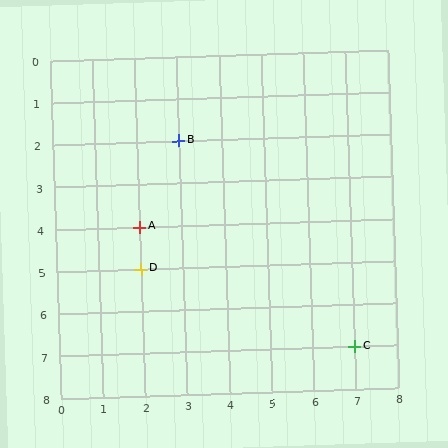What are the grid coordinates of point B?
Point B is at grid coordinates (3, 2).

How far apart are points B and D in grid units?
Points B and D are 1 column and 3 rows apart (about 3.2 grid units diagonally).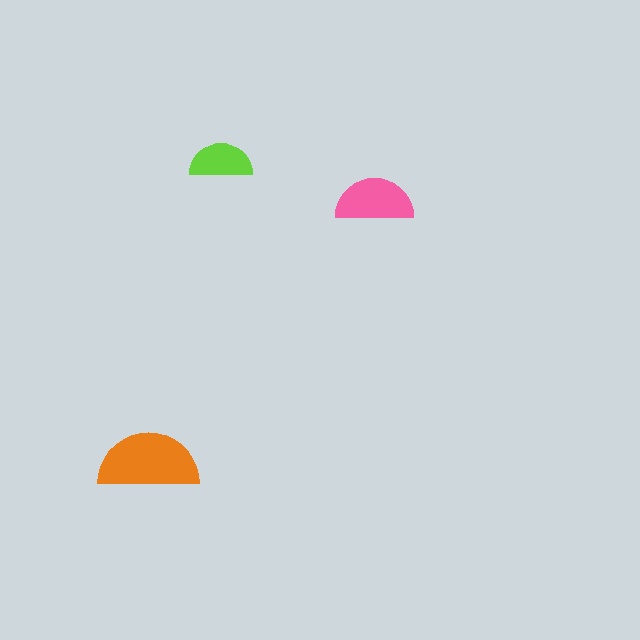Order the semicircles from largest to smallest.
the orange one, the pink one, the lime one.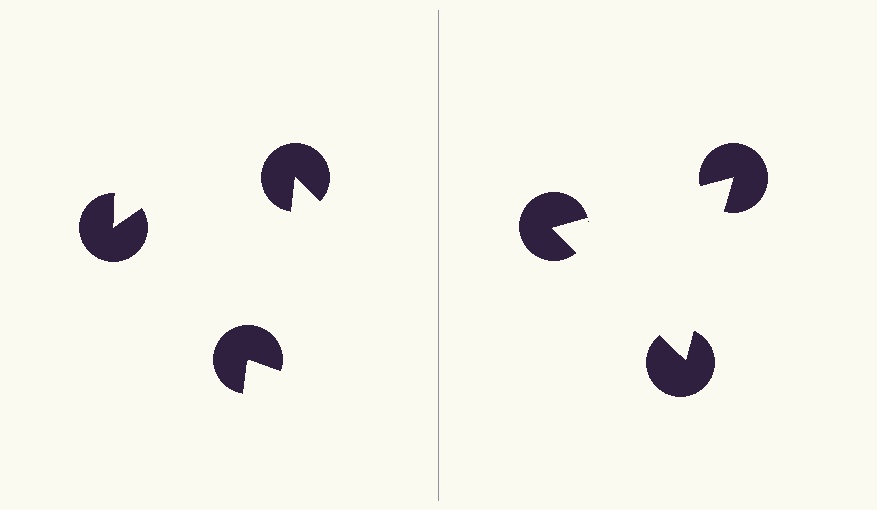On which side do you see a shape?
An illusory triangle appears on the right side. On the left side the wedge cuts are rotated, so no coherent shape forms.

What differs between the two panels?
The pac-man discs are positioned identically on both sides; only the wedge orientations differ. On the right they align to a triangle; on the left they are misaligned.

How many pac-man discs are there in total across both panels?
6 — 3 on each side.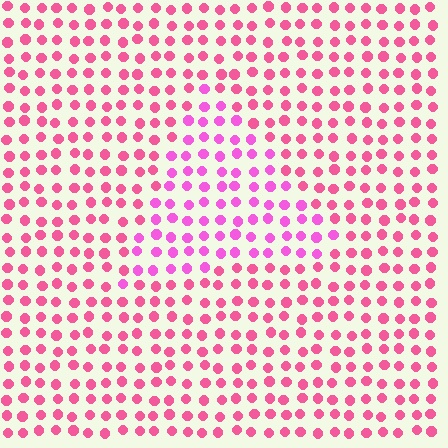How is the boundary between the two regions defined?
The boundary is defined purely by a slight shift in hue (about 27 degrees). Spacing, size, and orientation are identical on both sides.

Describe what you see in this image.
The image is filled with small pink elements in a uniform arrangement. A triangle-shaped region is visible where the elements are tinted to a slightly different hue, forming a subtle color boundary.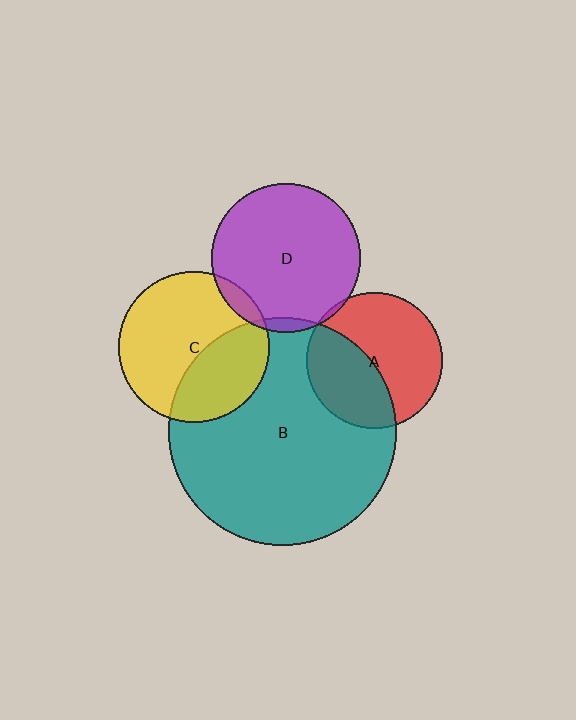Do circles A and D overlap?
Yes.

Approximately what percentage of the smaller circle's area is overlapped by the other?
Approximately 5%.